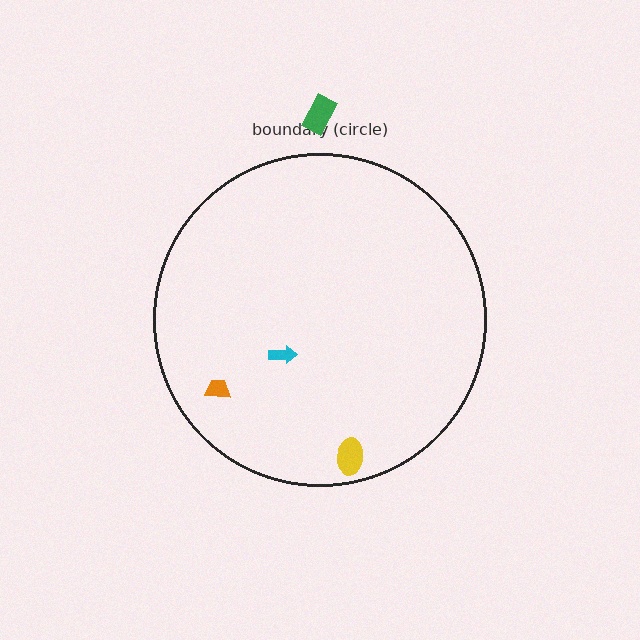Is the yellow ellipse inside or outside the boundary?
Inside.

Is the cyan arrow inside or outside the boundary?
Inside.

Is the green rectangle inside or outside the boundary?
Outside.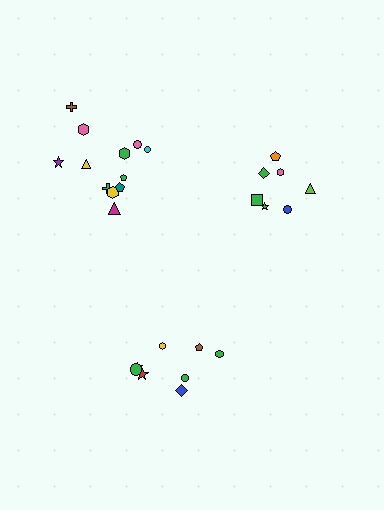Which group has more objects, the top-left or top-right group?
The top-left group.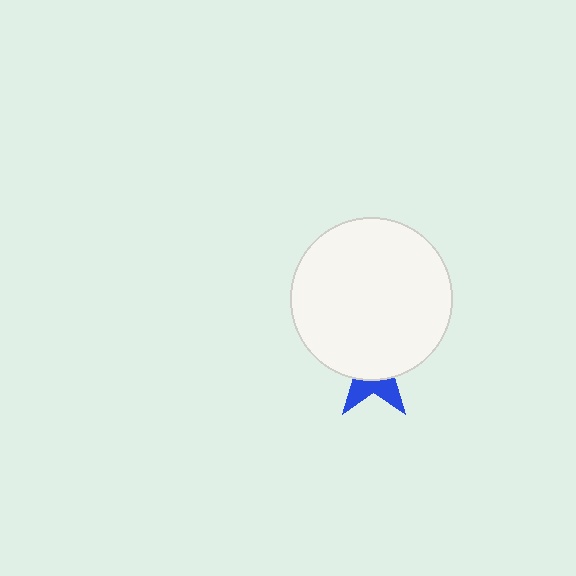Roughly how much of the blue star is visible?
A small part of it is visible (roughly 33%).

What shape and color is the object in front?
The object in front is a white circle.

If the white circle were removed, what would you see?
You would see the complete blue star.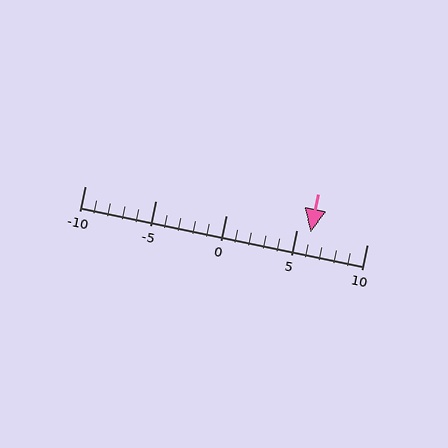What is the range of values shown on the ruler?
The ruler shows values from -10 to 10.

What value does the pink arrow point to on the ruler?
The pink arrow points to approximately 6.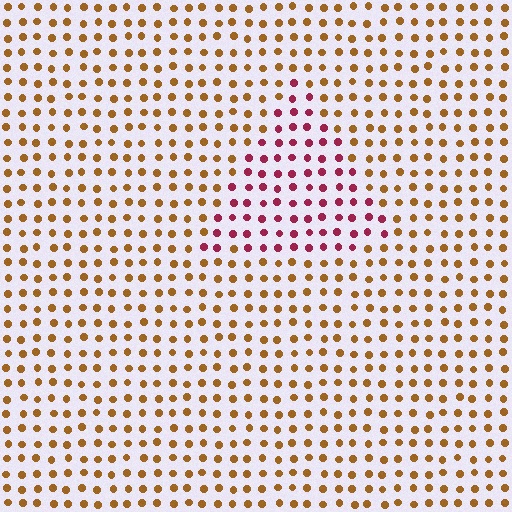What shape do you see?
I see a triangle.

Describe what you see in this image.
The image is filled with small brown elements in a uniform arrangement. A triangle-shaped region is visible where the elements are tinted to a slightly different hue, forming a subtle color boundary.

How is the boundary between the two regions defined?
The boundary is defined purely by a slight shift in hue (about 54 degrees). Spacing, size, and orientation are identical on both sides.